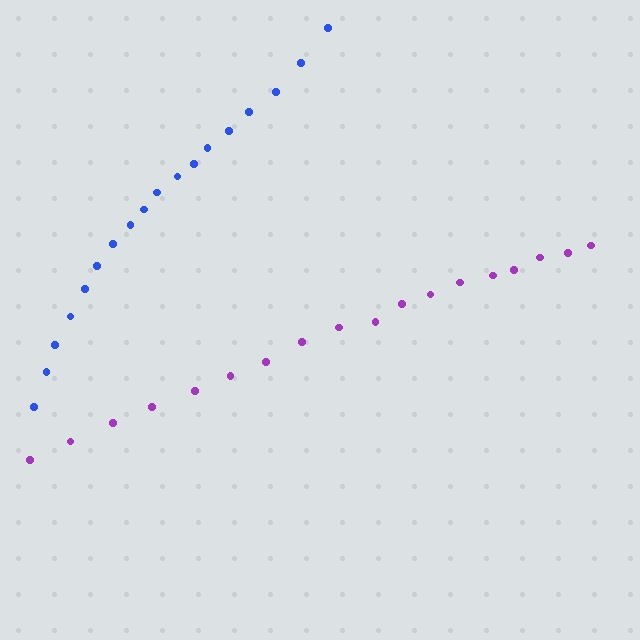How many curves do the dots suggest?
There are 2 distinct paths.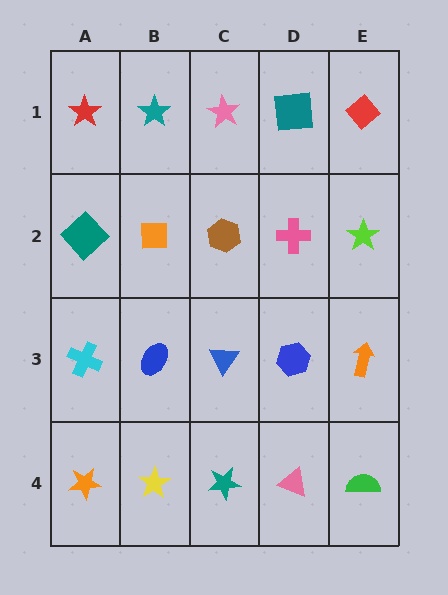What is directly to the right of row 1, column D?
A red diamond.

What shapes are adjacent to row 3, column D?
A pink cross (row 2, column D), a pink triangle (row 4, column D), a blue triangle (row 3, column C), an orange arrow (row 3, column E).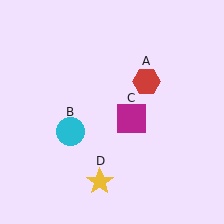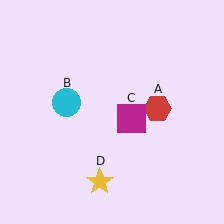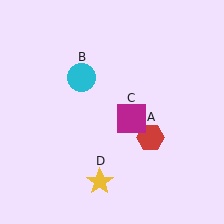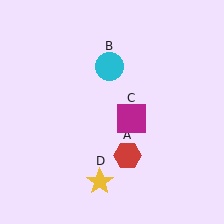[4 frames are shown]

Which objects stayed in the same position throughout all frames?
Magenta square (object C) and yellow star (object D) remained stationary.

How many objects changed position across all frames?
2 objects changed position: red hexagon (object A), cyan circle (object B).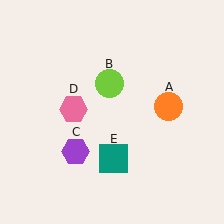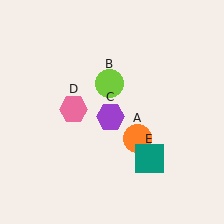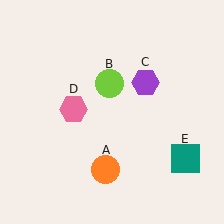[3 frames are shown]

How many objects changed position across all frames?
3 objects changed position: orange circle (object A), purple hexagon (object C), teal square (object E).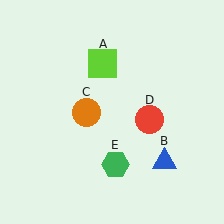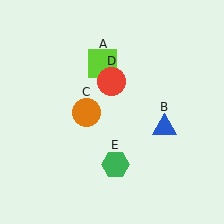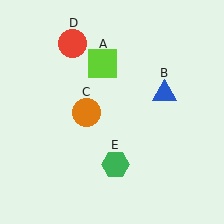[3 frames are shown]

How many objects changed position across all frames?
2 objects changed position: blue triangle (object B), red circle (object D).